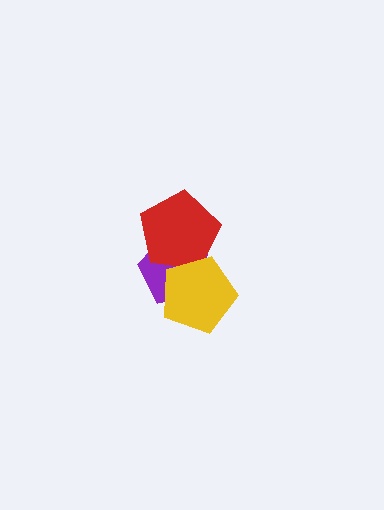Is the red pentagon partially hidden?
Yes, it is partially covered by another shape.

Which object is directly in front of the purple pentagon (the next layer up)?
The red pentagon is directly in front of the purple pentagon.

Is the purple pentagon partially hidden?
Yes, it is partially covered by another shape.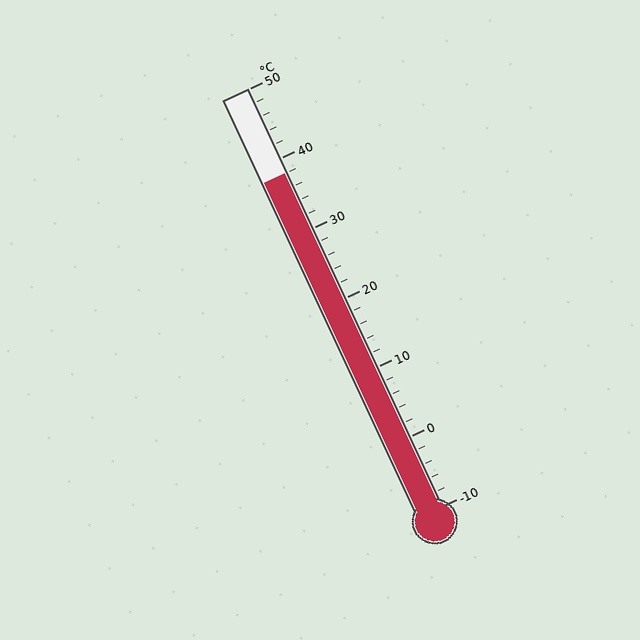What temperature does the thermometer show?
The thermometer shows approximately 38°C.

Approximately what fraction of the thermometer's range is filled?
The thermometer is filled to approximately 80% of its range.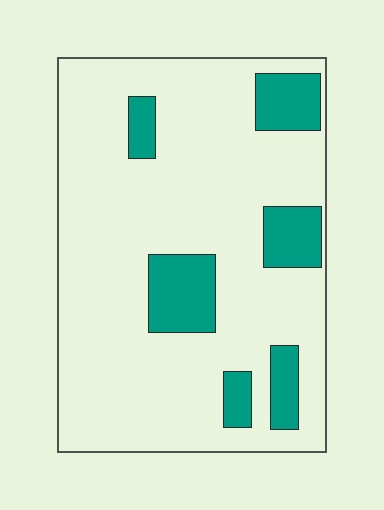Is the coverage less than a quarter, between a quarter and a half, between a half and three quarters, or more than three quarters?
Less than a quarter.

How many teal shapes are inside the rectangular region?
6.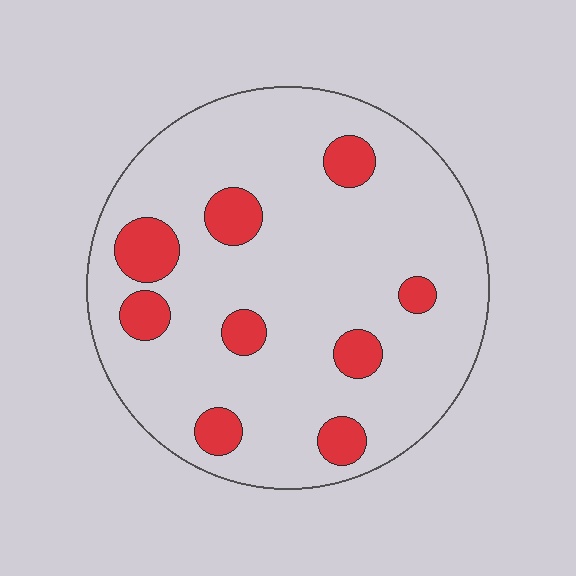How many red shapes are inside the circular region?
9.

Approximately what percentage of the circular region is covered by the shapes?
Approximately 15%.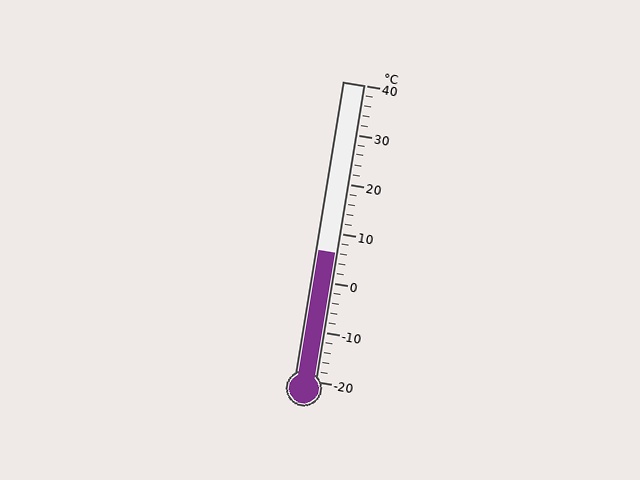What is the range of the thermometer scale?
The thermometer scale ranges from -20°C to 40°C.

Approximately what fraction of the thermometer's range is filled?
The thermometer is filled to approximately 45% of its range.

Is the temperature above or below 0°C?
The temperature is above 0°C.